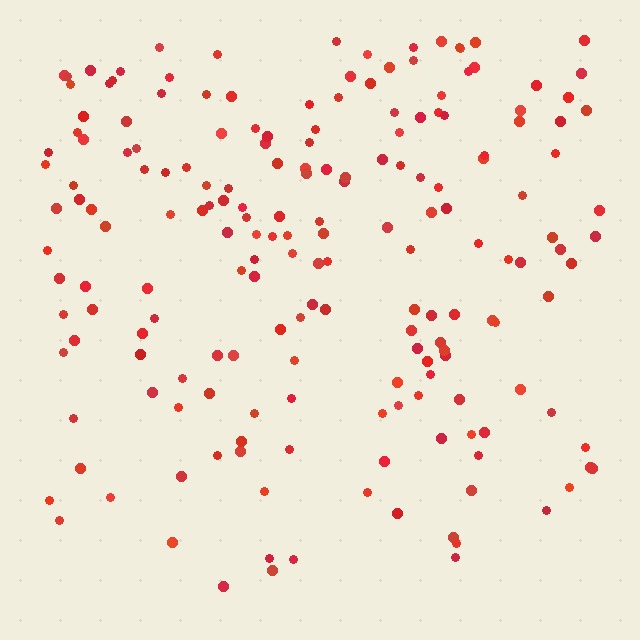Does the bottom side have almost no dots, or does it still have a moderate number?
Still a moderate number, just noticeably fewer than the top.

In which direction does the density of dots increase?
From bottom to top, with the top side densest.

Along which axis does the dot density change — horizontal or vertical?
Vertical.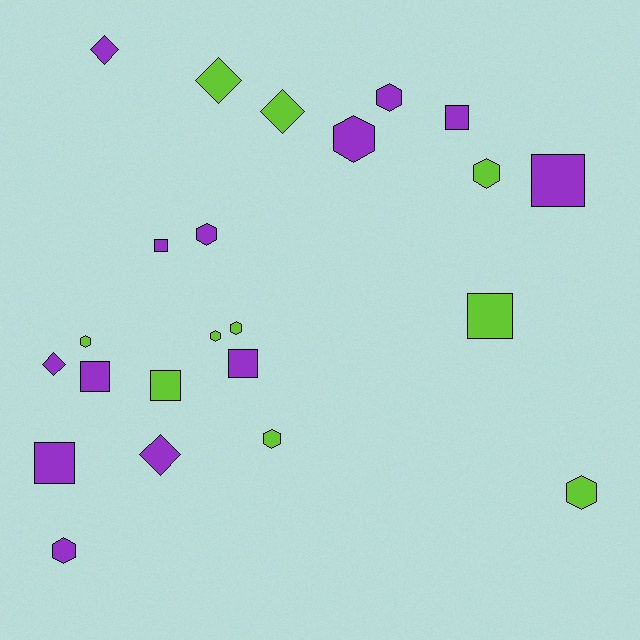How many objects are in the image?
There are 23 objects.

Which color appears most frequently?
Purple, with 13 objects.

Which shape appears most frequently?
Hexagon, with 10 objects.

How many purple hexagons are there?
There are 4 purple hexagons.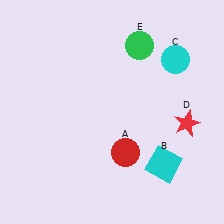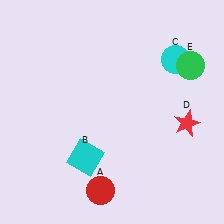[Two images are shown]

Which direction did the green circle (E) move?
The green circle (E) moved right.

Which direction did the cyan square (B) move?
The cyan square (B) moved left.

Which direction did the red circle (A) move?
The red circle (A) moved down.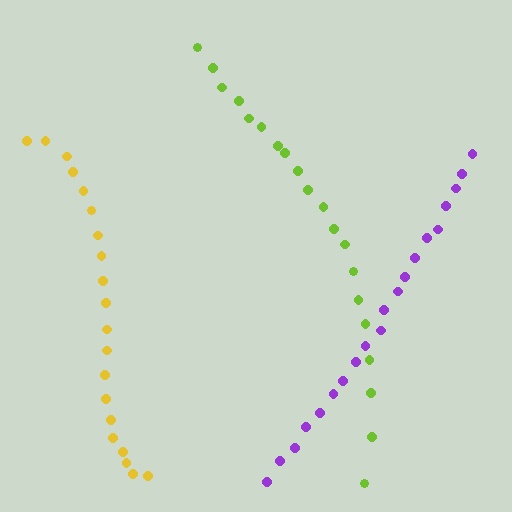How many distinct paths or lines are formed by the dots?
There are 3 distinct paths.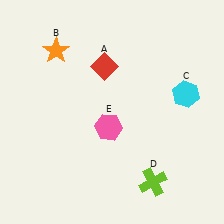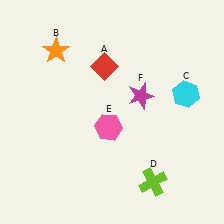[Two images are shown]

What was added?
A magenta star (F) was added in Image 2.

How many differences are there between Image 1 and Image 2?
There is 1 difference between the two images.